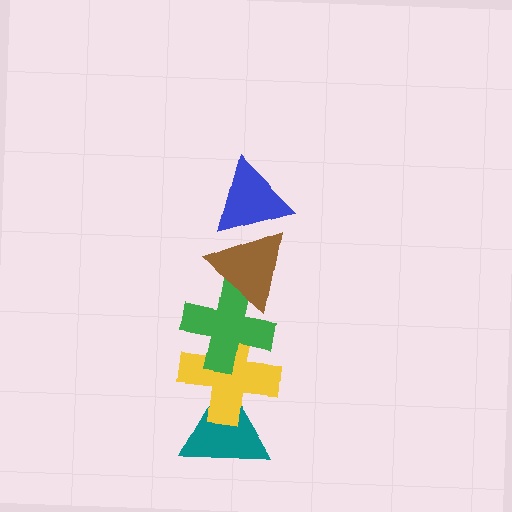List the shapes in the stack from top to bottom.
From top to bottom: the blue triangle, the brown triangle, the green cross, the yellow cross, the teal triangle.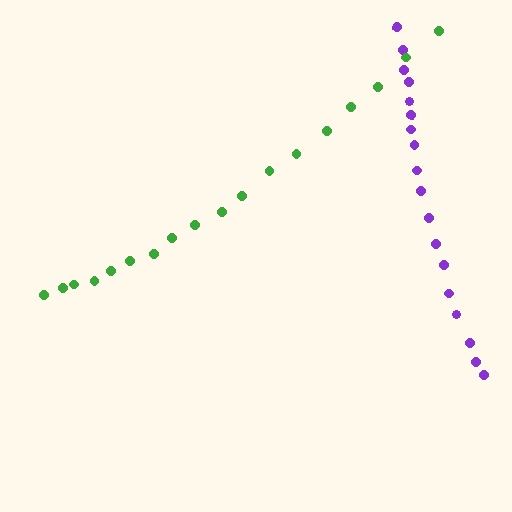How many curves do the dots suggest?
There are 2 distinct paths.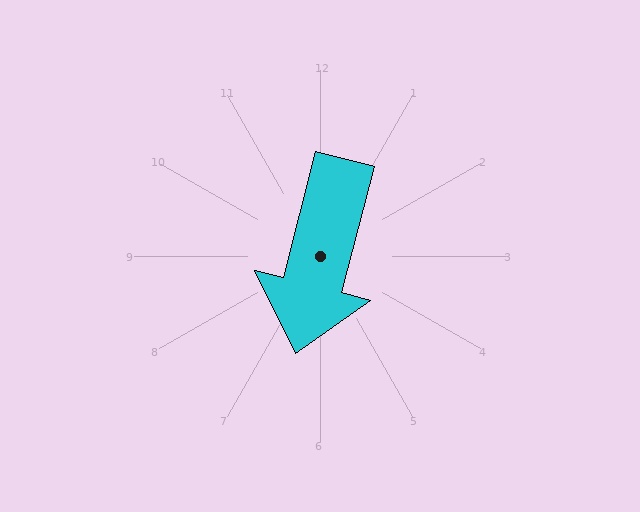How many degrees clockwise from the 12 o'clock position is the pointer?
Approximately 194 degrees.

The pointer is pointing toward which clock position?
Roughly 6 o'clock.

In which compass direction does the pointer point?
South.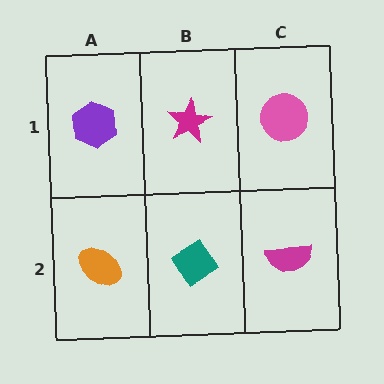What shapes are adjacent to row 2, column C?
A pink circle (row 1, column C), a teal diamond (row 2, column B).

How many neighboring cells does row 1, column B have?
3.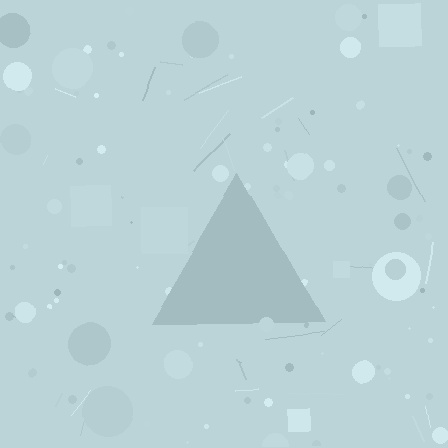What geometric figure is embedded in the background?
A triangle is embedded in the background.